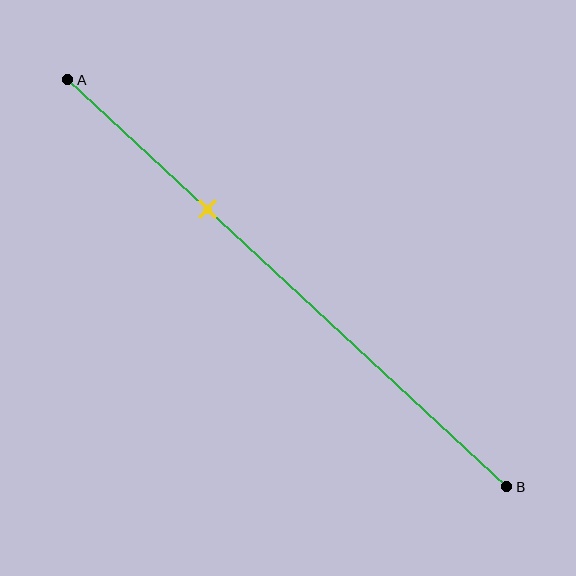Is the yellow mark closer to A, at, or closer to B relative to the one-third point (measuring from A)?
The yellow mark is approximately at the one-third point of segment AB.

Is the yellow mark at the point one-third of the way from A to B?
Yes, the mark is approximately at the one-third point.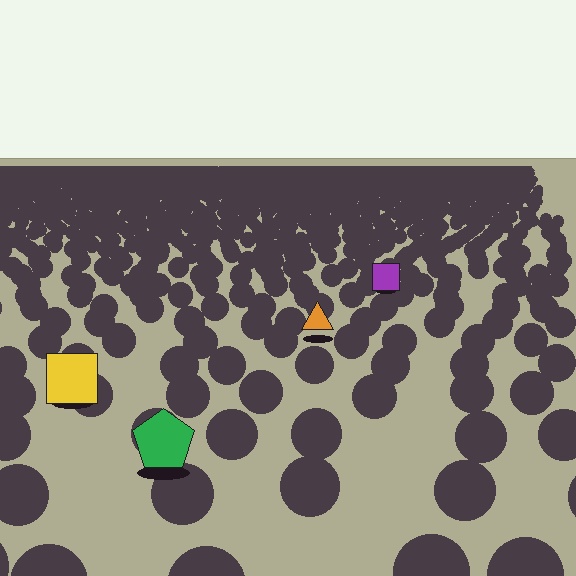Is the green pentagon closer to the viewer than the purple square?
Yes. The green pentagon is closer — you can tell from the texture gradient: the ground texture is coarser near it.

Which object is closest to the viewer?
The green pentagon is closest. The texture marks near it are larger and more spread out.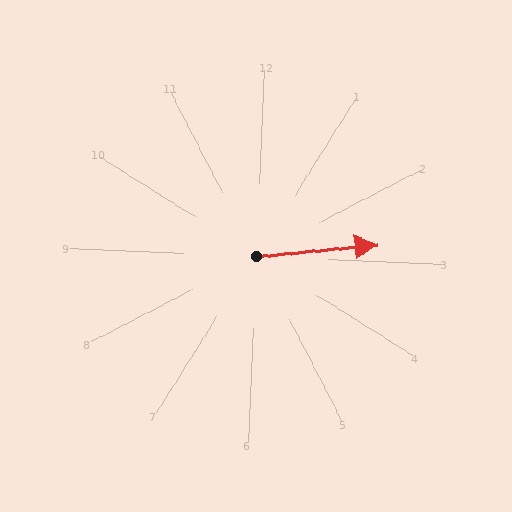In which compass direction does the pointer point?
East.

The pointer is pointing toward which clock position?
Roughly 3 o'clock.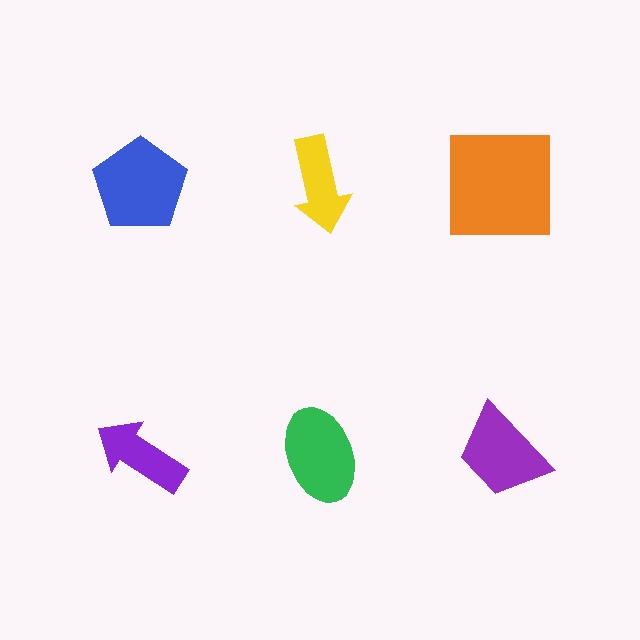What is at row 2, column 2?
A green ellipse.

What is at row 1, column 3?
An orange square.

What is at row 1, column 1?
A blue pentagon.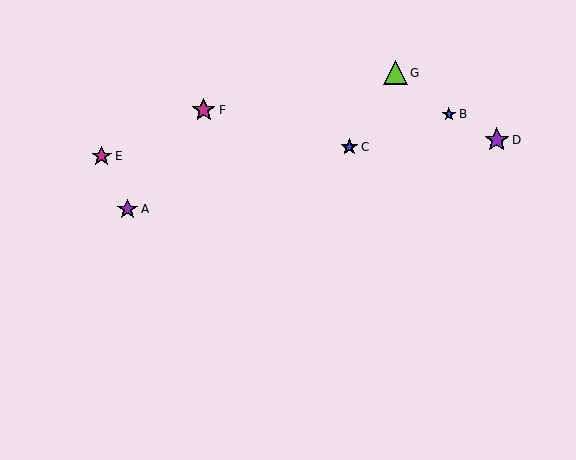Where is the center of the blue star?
The center of the blue star is at (349, 147).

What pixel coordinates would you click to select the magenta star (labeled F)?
Click at (204, 110) to select the magenta star F.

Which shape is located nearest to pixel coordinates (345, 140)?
The blue star (labeled C) at (349, 147) is nearest to that location.